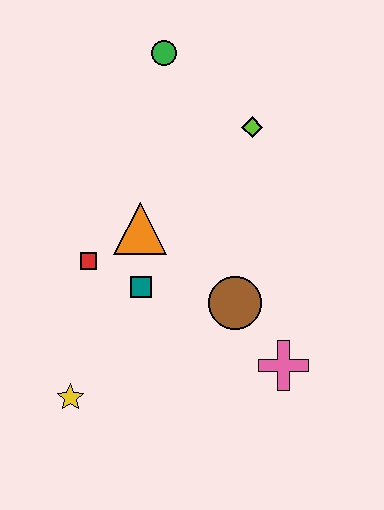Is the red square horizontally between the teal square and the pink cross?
No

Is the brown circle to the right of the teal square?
Yes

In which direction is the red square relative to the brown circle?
The red square is to the left of the brown circle.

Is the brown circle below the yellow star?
No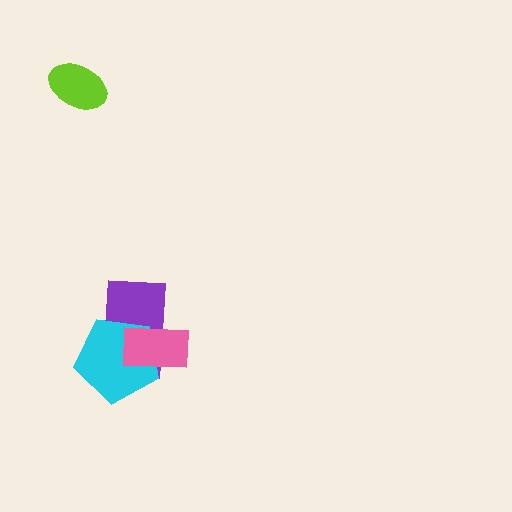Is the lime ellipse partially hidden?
No, no other shape covers it.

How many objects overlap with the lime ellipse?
0 objects overlap with the lime ellipse.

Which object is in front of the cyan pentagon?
The pink rectangle is in front of the cyan pentagon.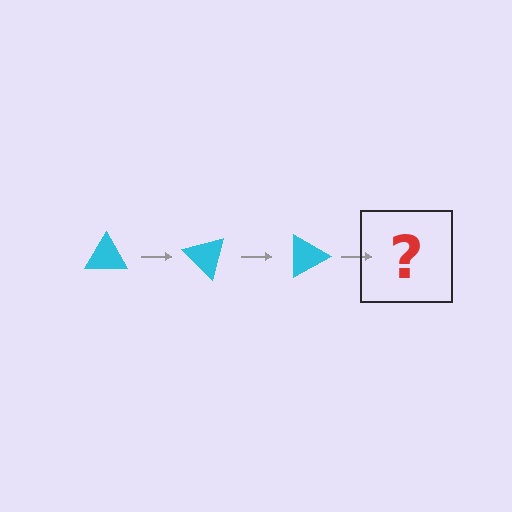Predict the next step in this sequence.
The next step is a cyan triangle rotated 135 degrees.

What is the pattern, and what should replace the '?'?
The pattern is that the triangle rotates 45 degrees each step. The '?' should be a cyan triangle rotated 135 degrees.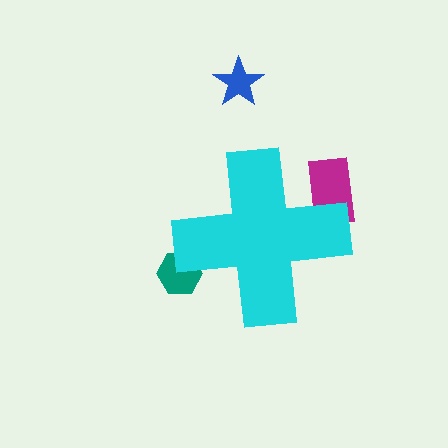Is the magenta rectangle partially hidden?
Yes, the magenta rectangle is partially hidden behind the cyan cross.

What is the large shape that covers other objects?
A cyan cross.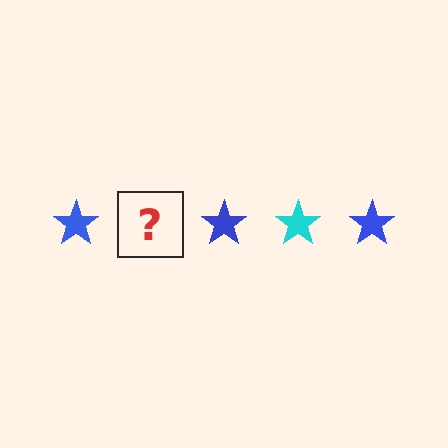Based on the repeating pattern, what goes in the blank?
The blank should be a cyan star.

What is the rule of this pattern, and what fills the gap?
The rule is that the pattern cycles through blue, cyan stars. The gap should be filled with a cyan star.